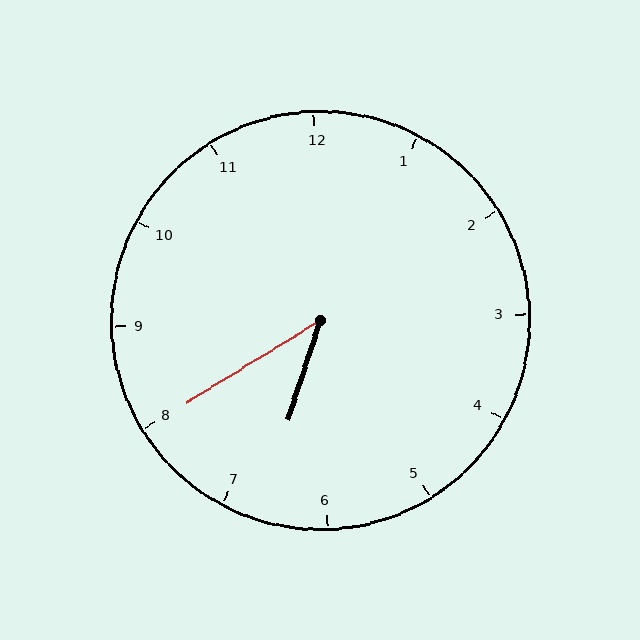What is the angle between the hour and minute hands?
Approximately 40 degrees.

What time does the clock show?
6:40.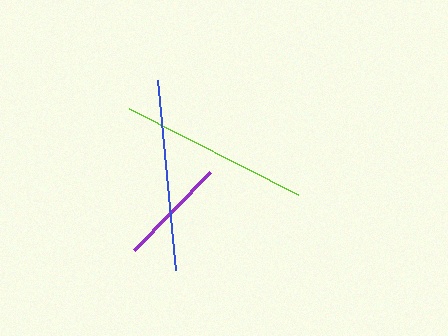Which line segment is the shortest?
The purple line is the shortest at approximately 108 pixels.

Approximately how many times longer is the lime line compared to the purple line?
The lime line is approximately 1.8 times the length of the purple line.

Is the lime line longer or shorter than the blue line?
The blue line is longer than the lime line.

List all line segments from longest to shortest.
From longest to shortest: blue, lime, purple.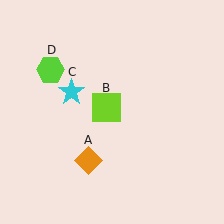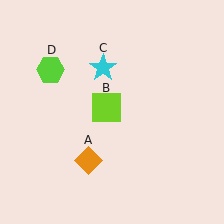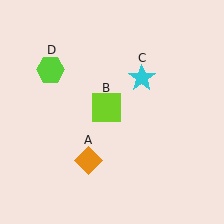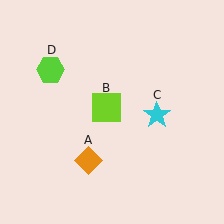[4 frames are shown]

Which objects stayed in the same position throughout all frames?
Orange diamond (object A) and lime square (object B) and lime hexagon (object D) remained stationary.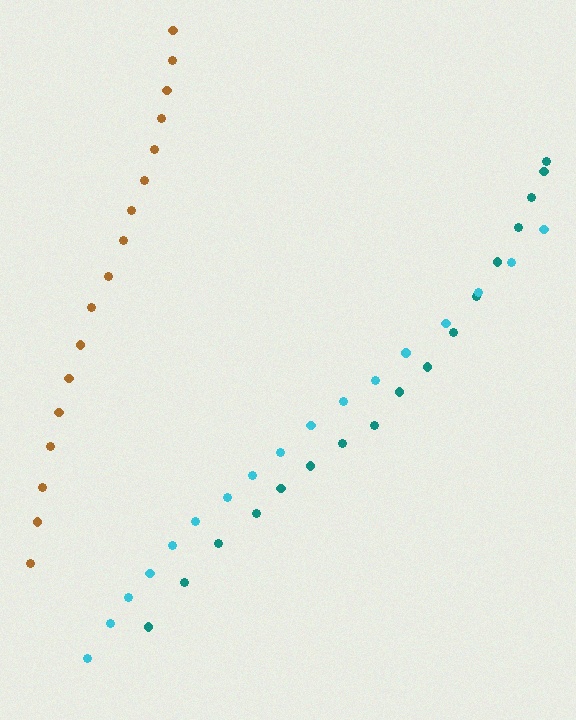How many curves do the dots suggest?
There are 3 distinct paths.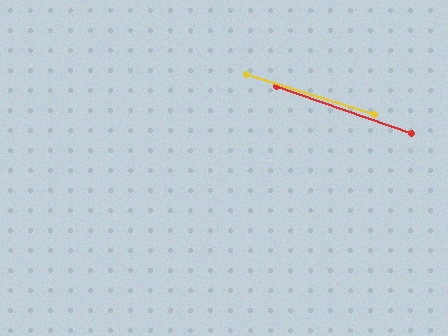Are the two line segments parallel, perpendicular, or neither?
Parallel — their directions differ by only 1.6°.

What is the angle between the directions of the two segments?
Approximately 2 degrees.